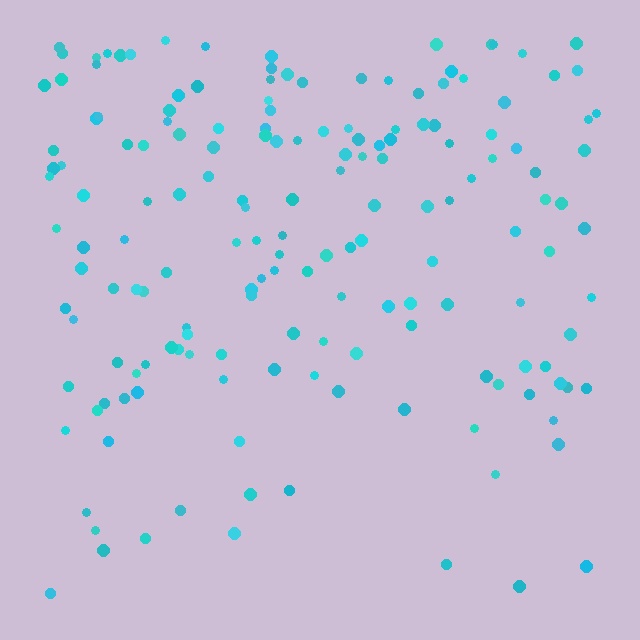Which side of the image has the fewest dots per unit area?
The bottom.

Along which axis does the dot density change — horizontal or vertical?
Vertical.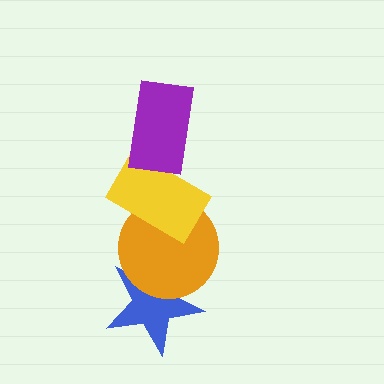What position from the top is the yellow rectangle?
The yellow rectangle is 2nd from the top.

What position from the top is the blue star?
The blue star is 4th from the top.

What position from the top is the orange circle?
The orange circle is 3rd from the top.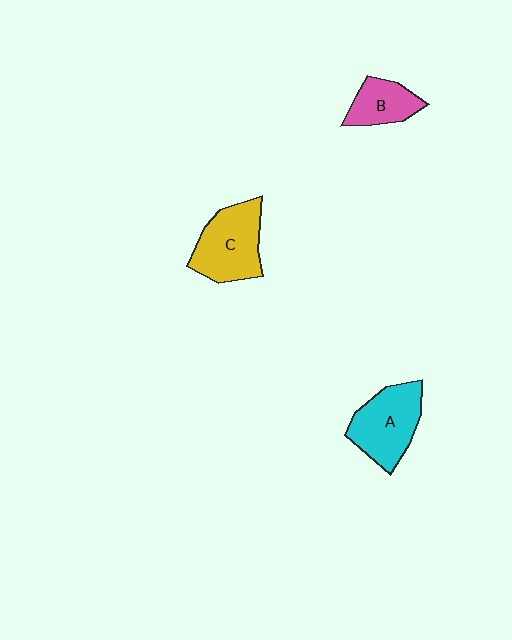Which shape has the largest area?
Shape C (yellow).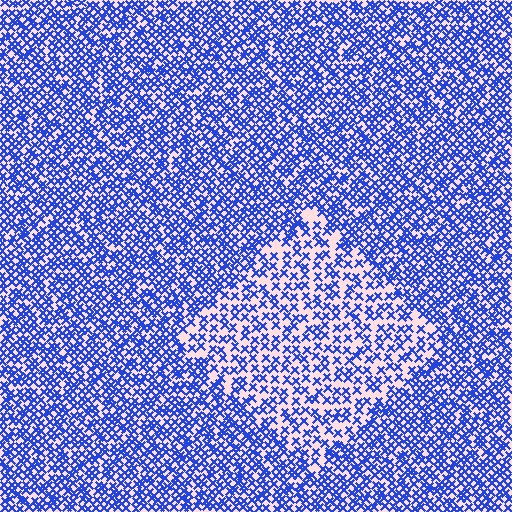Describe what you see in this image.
The image contains small blue elements arranged at two different densities. A diamond-shaped region is visible where the elements are less densely packed than the surrounding area.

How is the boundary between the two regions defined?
The boundary is defined by a change in element density (approximately 1.8x ratio). All elements are the same color, size, and shape.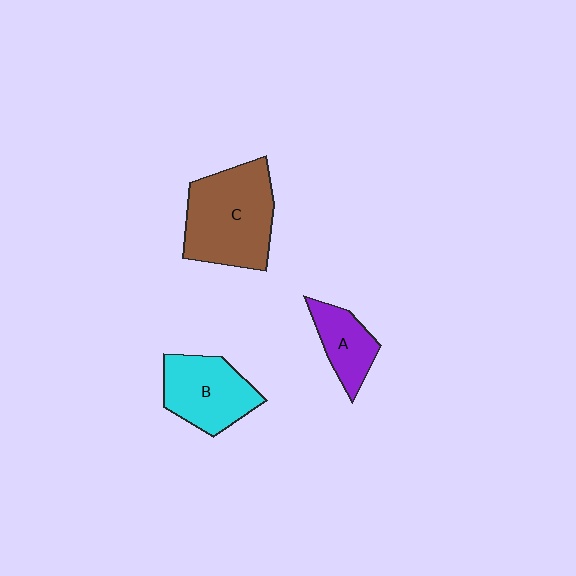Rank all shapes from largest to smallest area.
From largest to smallest: C (brown), B (cyan), A (purple).